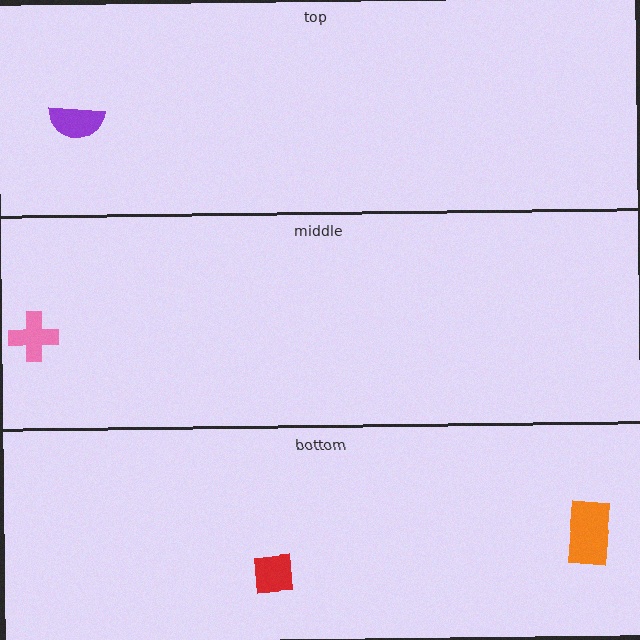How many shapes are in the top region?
1.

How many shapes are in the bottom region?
2.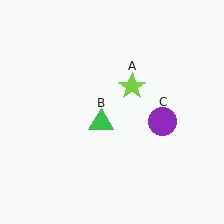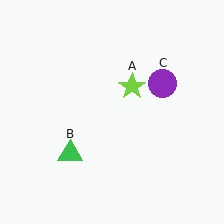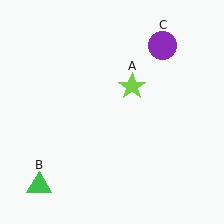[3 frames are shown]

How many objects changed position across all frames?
2 objects changed position: green triangle (object B), purple circle (object C).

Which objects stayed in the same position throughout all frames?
Lime star (object A) remained stationary.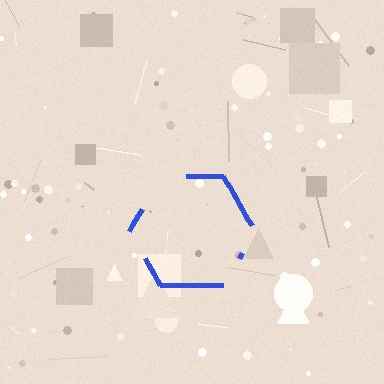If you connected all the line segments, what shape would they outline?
They would outline a hexagon.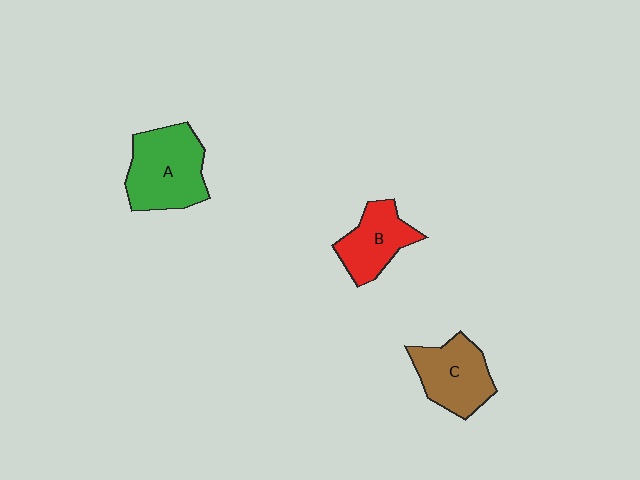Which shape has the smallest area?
Shape B (red).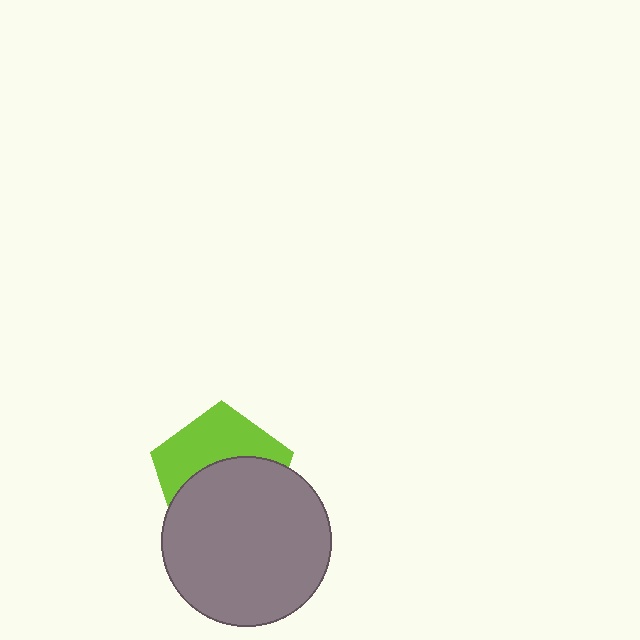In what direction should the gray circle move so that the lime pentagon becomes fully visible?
The gray circle should move down. That is the shortest direction to clear the overlap and leave the lime pentagon fully visible.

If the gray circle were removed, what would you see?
You would see the complete lime pentagon.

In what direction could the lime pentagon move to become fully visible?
The lime pentagon could move up. That would shift it out from behind the gray circle entirely.